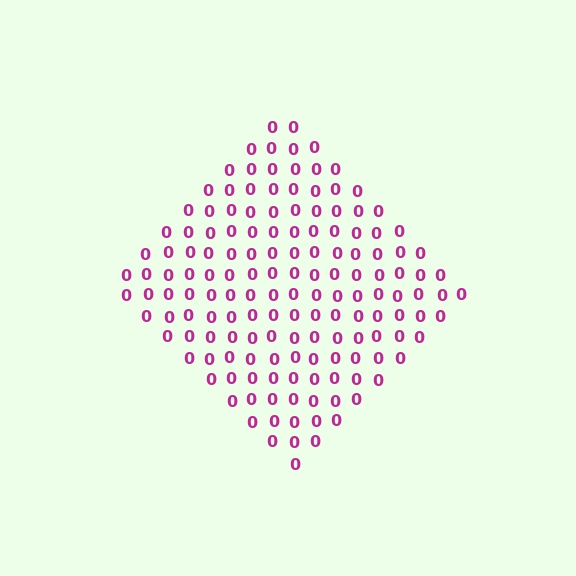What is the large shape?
The large shape is a diamond.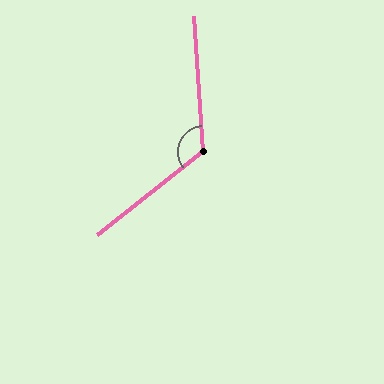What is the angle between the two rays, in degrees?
Approximately 124 degrees.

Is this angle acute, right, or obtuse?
It is obtuse.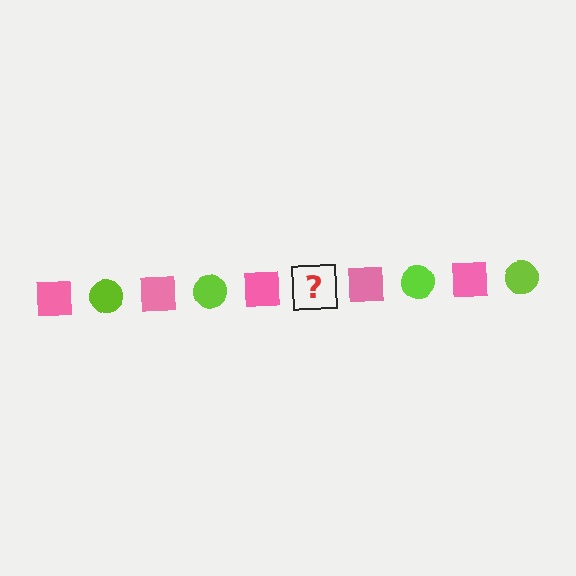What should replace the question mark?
The question mark should be replaced with a lime circle.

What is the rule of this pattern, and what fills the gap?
The rule is that the pattern alternates between pink square and lime circle. The gap should be filled with a lime circle.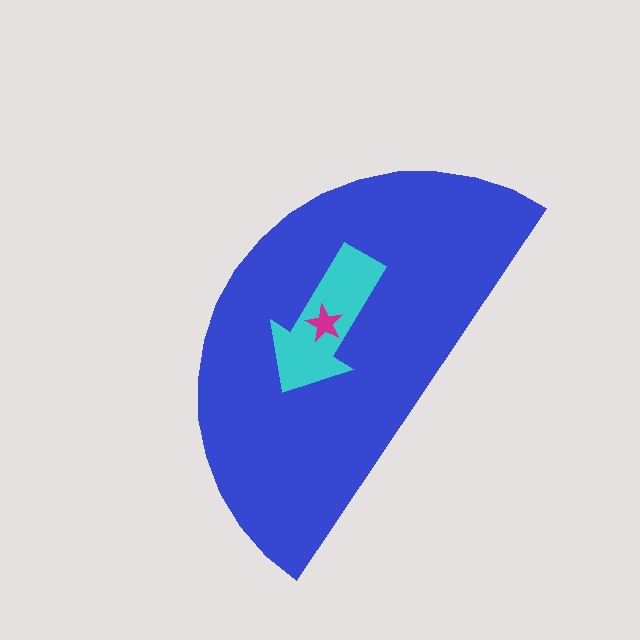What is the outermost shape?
The blue semicircle.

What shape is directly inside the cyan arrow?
The magenta star.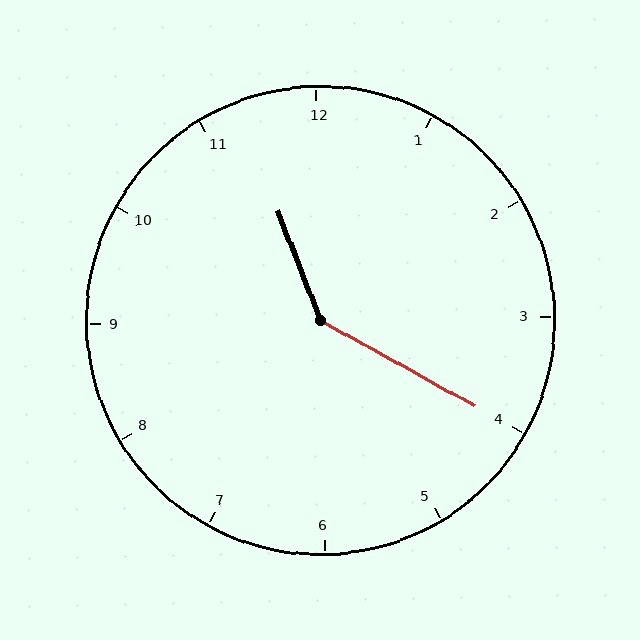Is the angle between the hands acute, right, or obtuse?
It is obtuse.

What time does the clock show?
11:20.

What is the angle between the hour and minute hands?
Approximately 140 degrees.